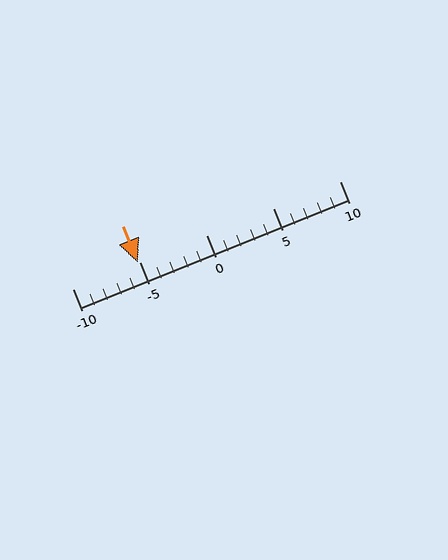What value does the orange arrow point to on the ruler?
The orange arrow points to approximately -5.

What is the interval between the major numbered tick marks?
The major tick marks are spaced 5 units apart.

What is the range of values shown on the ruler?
The ruler shows values from -10 to 10.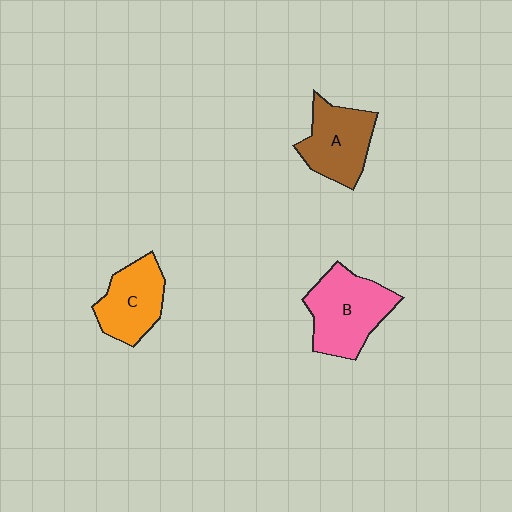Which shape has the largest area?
Shape B (pink).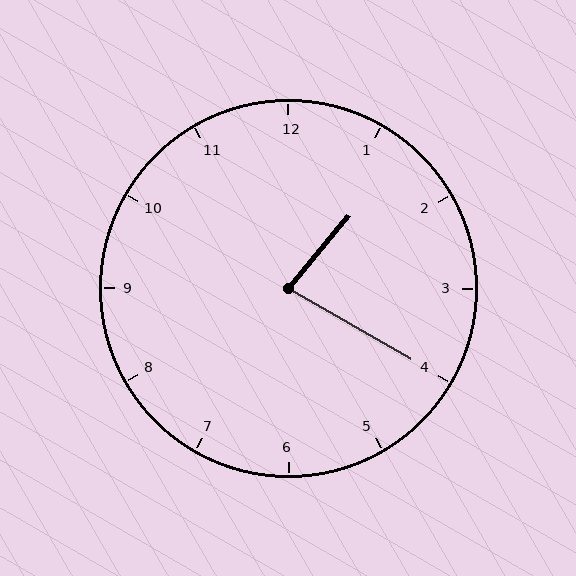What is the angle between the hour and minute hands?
Approximately 80 degrees.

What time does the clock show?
1:20.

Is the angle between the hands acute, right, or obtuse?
It is acute.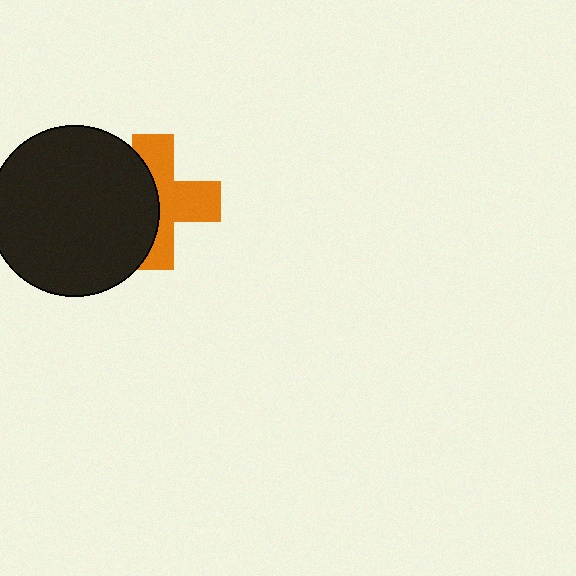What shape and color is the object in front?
The object in front is a black circle.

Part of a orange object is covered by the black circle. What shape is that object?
It is a cross.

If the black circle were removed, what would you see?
You would see the complete orange cross.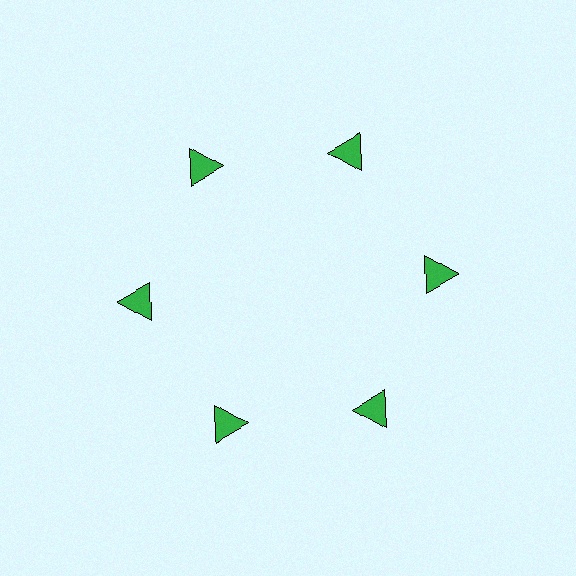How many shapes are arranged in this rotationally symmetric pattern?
There are 6 shapes, arranged in 6 groups of 1.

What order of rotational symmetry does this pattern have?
This pattern has 6-fold rotational symmetry.